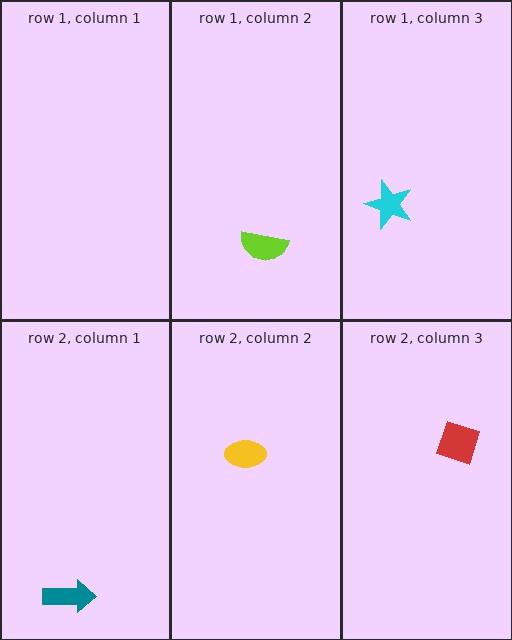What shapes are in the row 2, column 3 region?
The red square.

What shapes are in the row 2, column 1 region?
The teal arrow.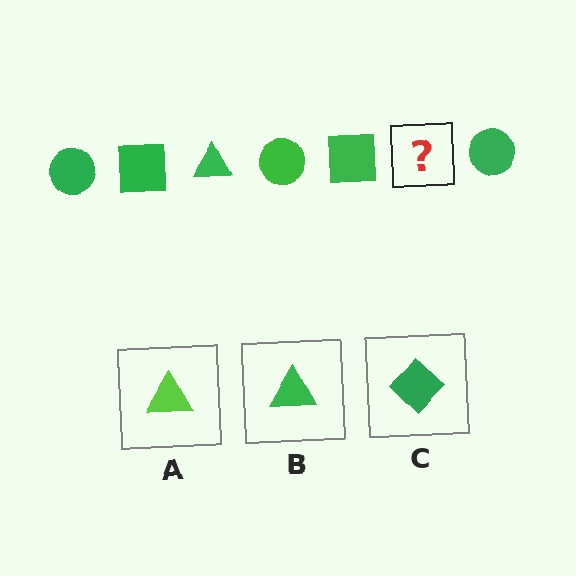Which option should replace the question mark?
Option B.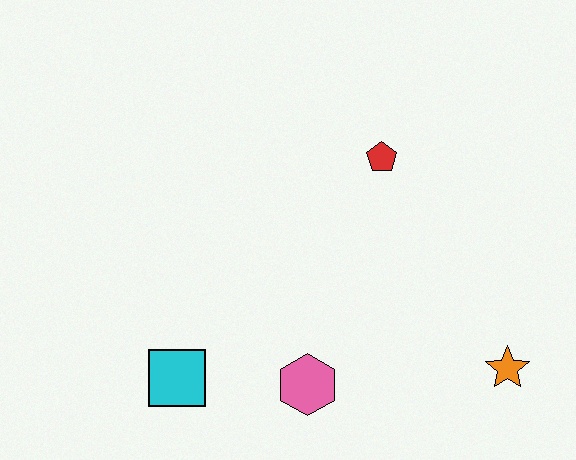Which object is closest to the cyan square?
The pink hexagon is closest to the cyan square.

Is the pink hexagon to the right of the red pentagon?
No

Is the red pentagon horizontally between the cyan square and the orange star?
Yes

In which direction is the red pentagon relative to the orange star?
The red pentagon is above the orange star.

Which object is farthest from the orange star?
The cyan square is farthest from the orange star.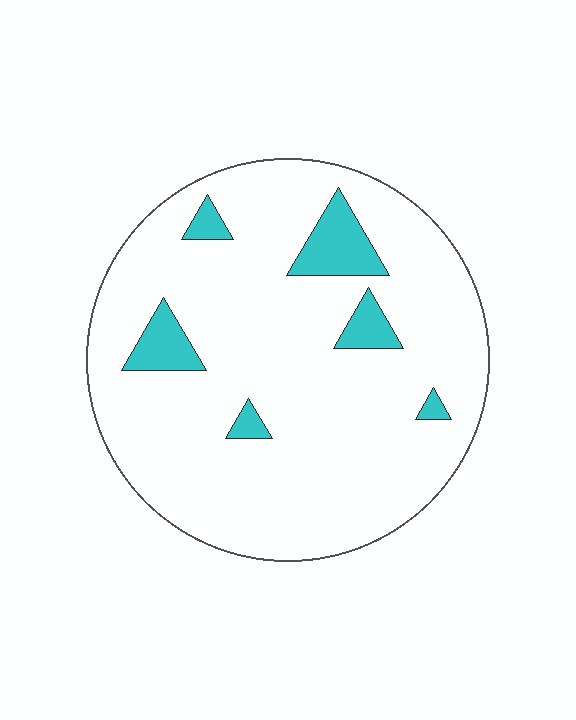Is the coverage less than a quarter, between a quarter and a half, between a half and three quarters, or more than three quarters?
Less than a quarter.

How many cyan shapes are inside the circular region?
6.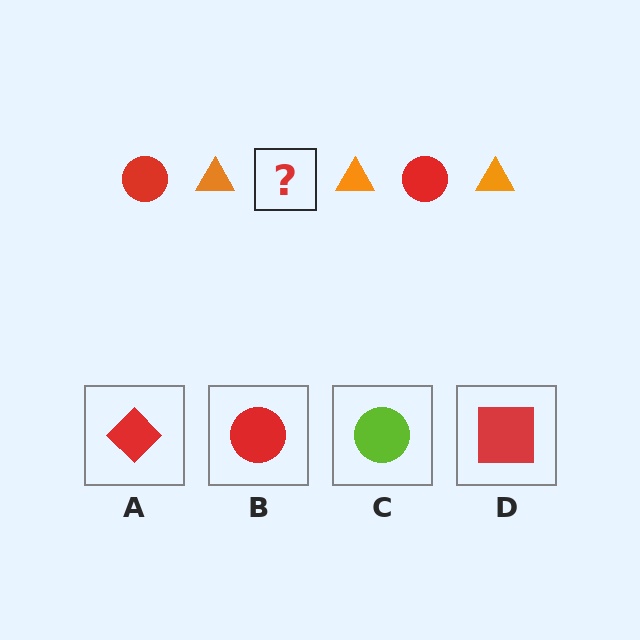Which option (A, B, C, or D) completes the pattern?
B.